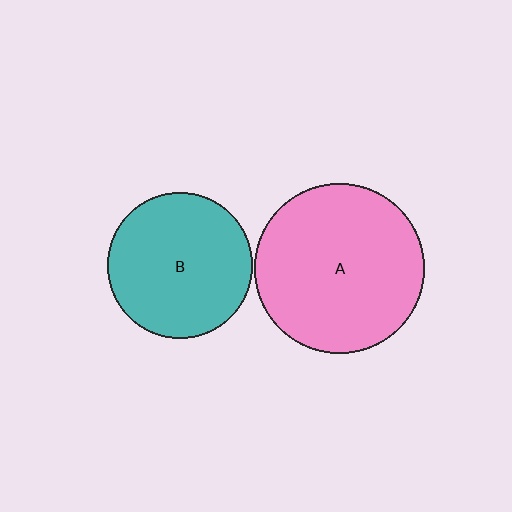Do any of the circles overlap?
No, none of the circles overlap.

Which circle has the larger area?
Circle A (pink).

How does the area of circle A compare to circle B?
Approximately 1.4 times.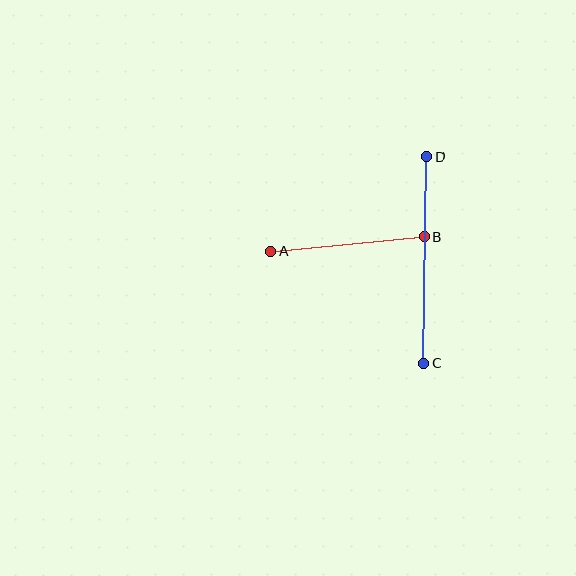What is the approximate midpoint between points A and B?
The midpoint is at approximately (347, 244) pixels.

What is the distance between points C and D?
The distance is approximately 206 pixels.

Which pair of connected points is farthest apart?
Points C and D are farthest apart.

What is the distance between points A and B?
The distance is approximately 154 pixels.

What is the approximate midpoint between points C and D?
The midpoint is at approximately (425, 259) pixels.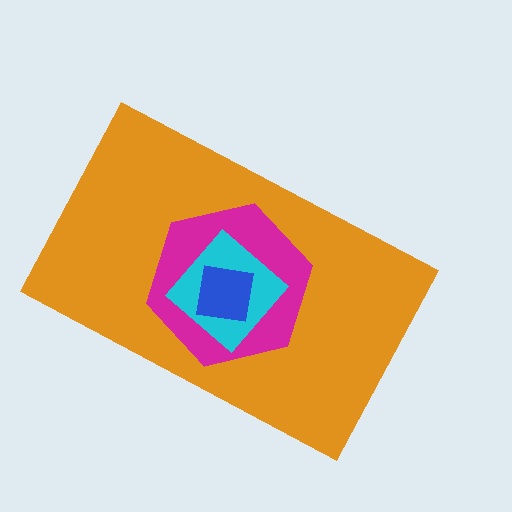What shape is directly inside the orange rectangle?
The magenta hexagon.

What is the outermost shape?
The orange rectangle.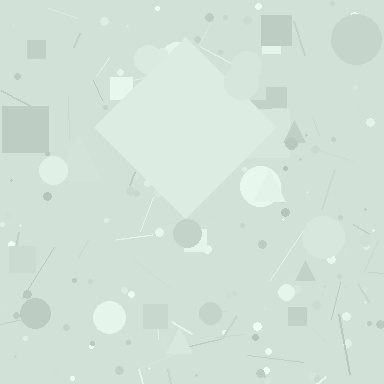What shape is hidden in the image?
A diamond is hidden in the image.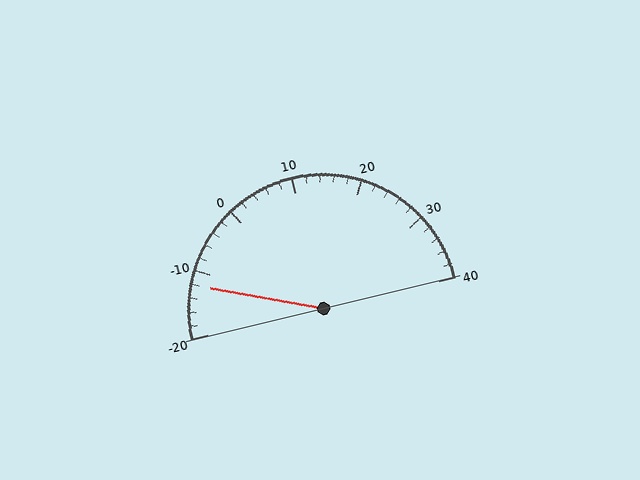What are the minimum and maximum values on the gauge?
The gauge ranges from -20 to 40.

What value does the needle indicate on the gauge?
The needle indicates approximately -12.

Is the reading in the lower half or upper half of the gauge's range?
The reading is in the lower half of the range (-20 to 40).